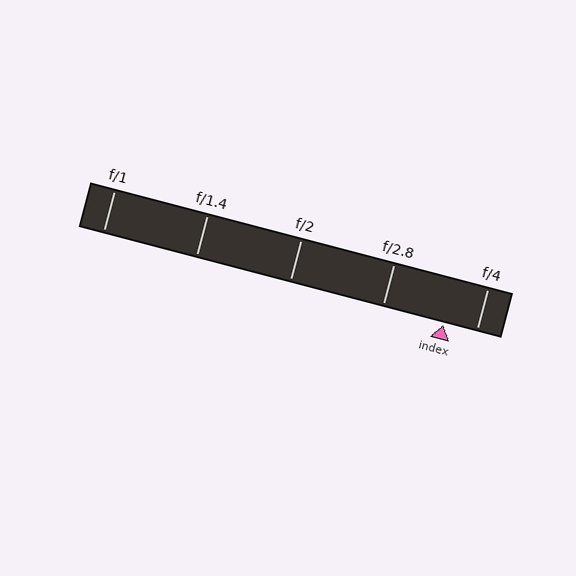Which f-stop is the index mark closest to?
The index mark is closest to f/4.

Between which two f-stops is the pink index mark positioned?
The index mark is between f/2.8 and f/4.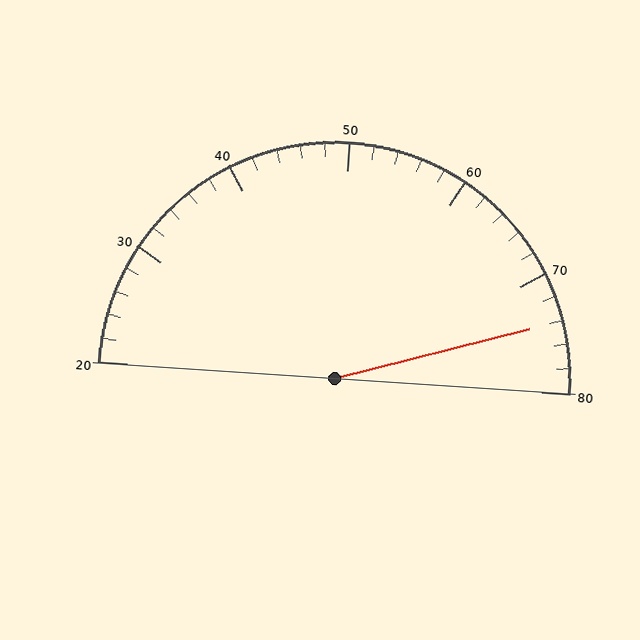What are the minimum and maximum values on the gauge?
The gauge ranges from 20 to 80.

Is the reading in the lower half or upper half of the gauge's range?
The reading is in the upper half of the range (20 to 80).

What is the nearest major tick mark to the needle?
The nearest major tick mark is 70.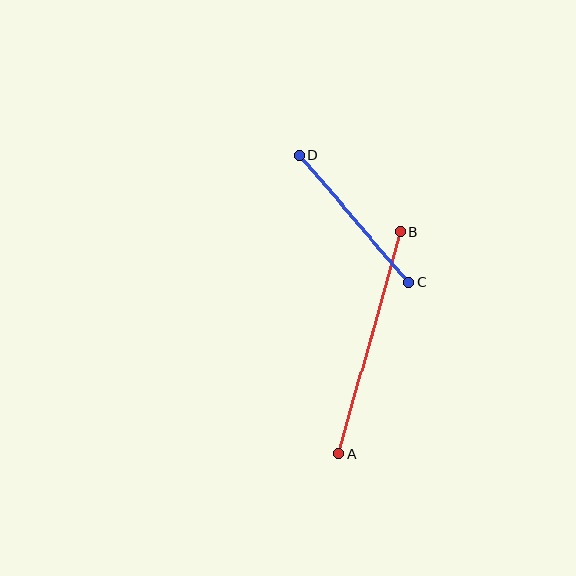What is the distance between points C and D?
The distance is approximately 167 pixels.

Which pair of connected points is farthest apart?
Points A and B are farthest apart.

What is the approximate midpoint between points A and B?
The midpoint is at approximately (370, 343) pixels.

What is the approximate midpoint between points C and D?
The midpoint is at approximately (354, 219) pixels.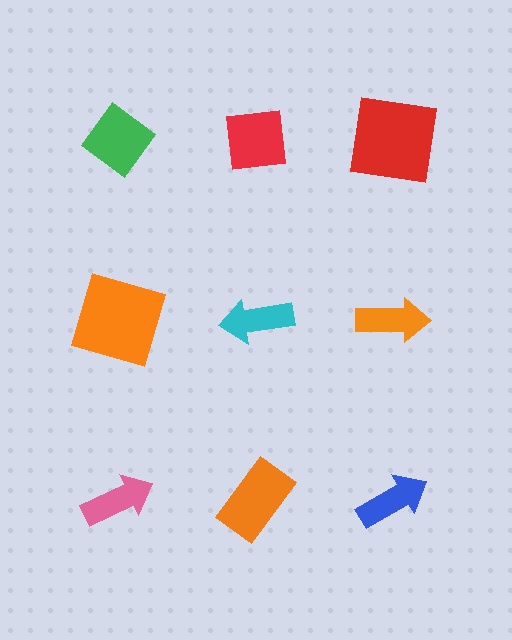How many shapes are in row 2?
3 shapes.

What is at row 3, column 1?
A pink arrow.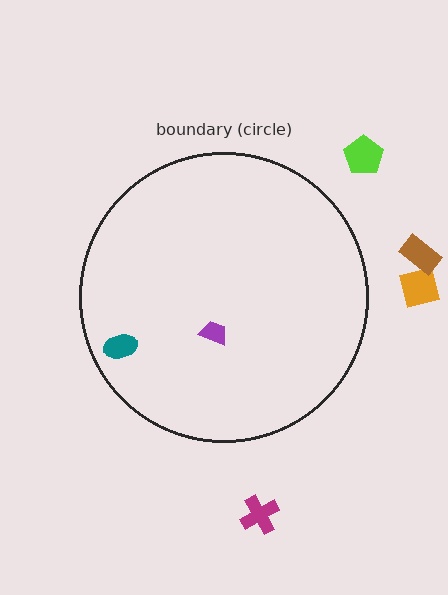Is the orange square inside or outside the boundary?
Outside.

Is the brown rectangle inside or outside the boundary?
Outside.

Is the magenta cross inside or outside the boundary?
Outside.